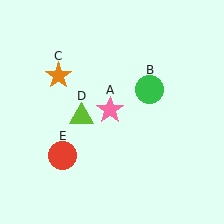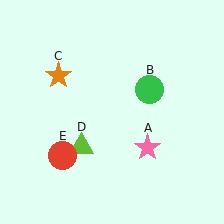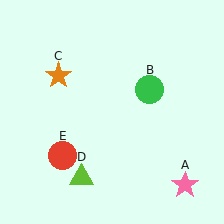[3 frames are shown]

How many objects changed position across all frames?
2 objects changed position: pink star (object A), lime triangle (object D).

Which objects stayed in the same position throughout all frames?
Green circle (object B) and orange star (object C) and red circle (object E) remained stationary.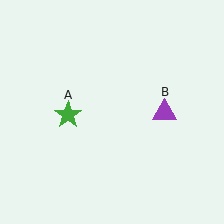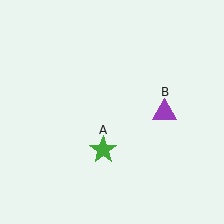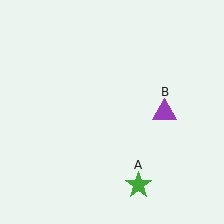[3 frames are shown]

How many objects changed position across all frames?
1 object changed position: green star (object A).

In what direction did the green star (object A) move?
The green star (object A) moved down and to the right.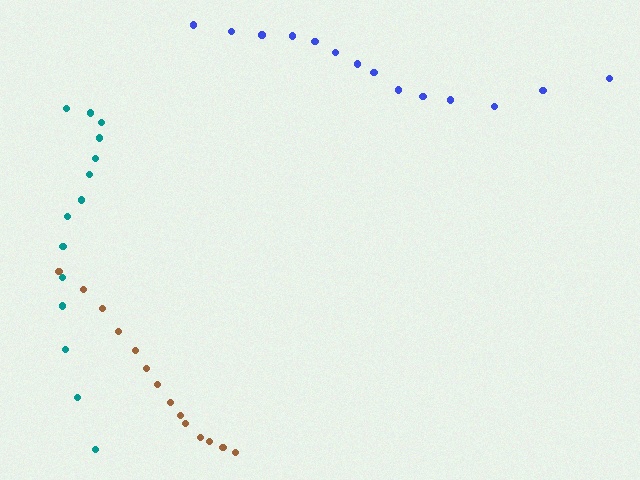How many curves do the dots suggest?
There are 3 distinct paths.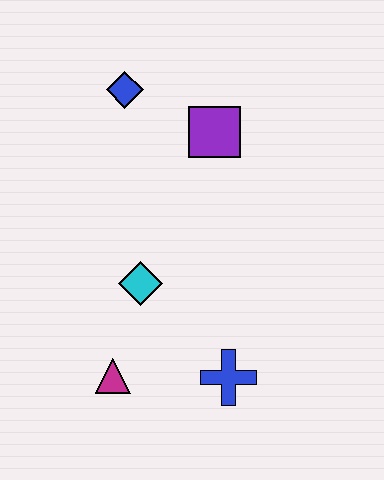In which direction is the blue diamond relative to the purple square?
The blue diamond is to the left of the purple square.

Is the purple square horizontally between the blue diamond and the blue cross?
Yes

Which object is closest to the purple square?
The blue diamond is closest to the purple square.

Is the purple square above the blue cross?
Yes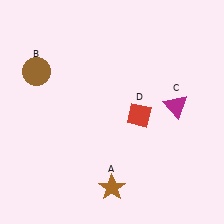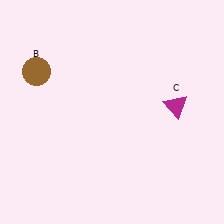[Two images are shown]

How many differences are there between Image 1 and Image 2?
There are 2 differences between the two images.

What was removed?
The brown star (A), the red diamond (D) were removed in Image 2.